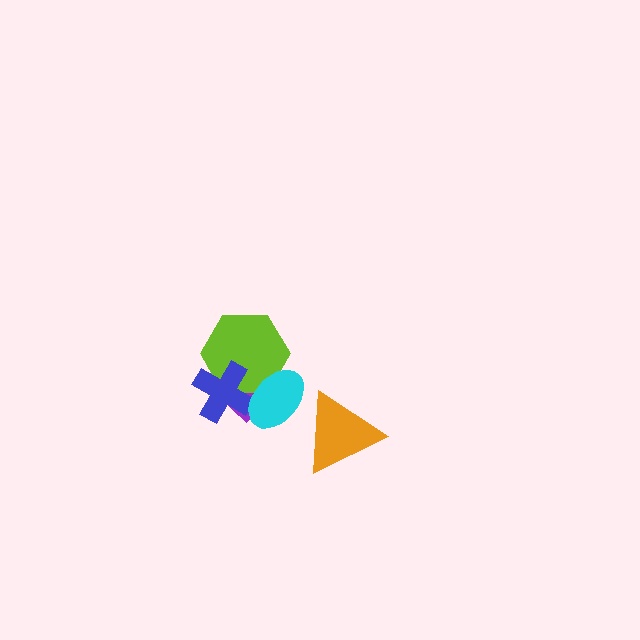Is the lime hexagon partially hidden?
Yes, it is partially covered by another shape.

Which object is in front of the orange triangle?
The cyan ellipse is in front of the orange triangle.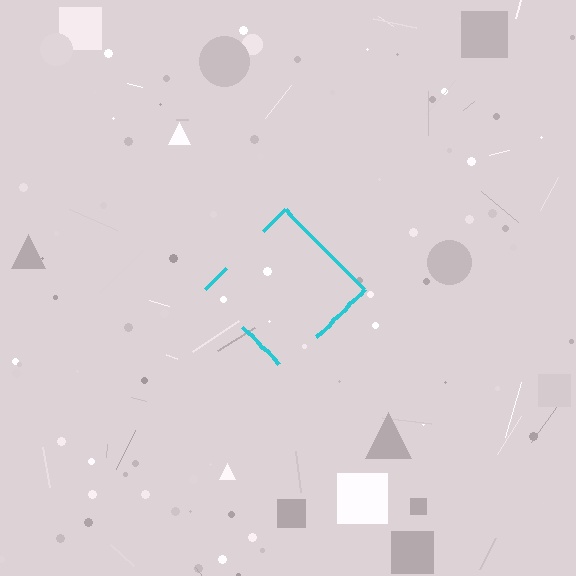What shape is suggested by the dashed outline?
The dashed outline suggests a diamond.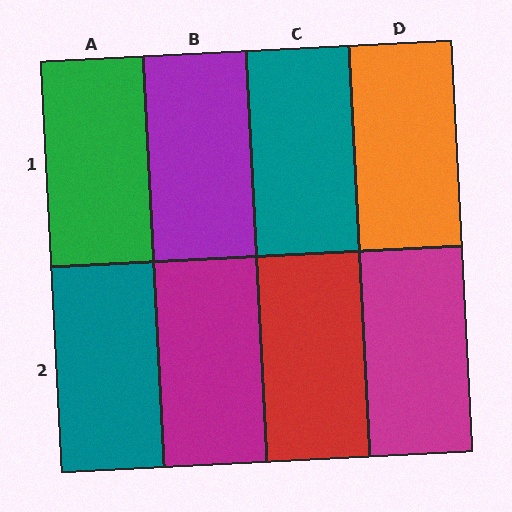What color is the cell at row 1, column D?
Orange.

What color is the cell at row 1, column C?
Teal.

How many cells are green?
1 cell is green.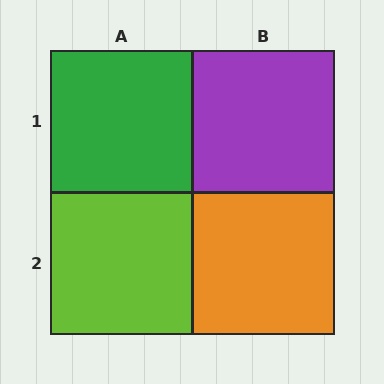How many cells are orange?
1 cell is orange.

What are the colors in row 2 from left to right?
Lime, orange.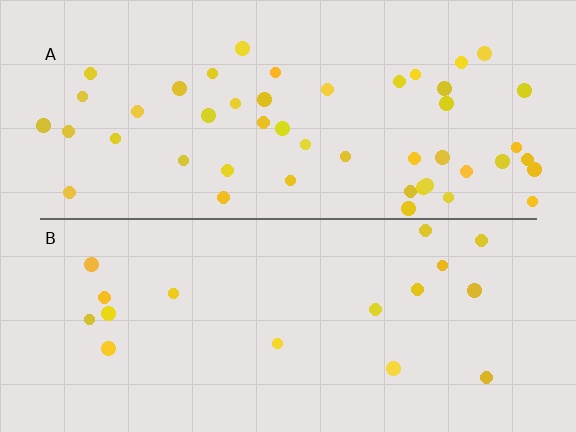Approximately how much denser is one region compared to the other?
Approximately 2.8× — region A over region B.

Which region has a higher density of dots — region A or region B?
A (the top).